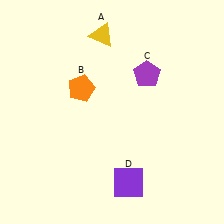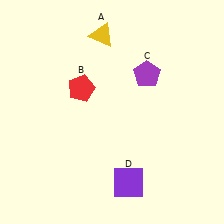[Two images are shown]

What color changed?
The pentagon (B) changed from orange in Image 1 to red in Image 2.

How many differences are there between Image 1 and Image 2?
There is 1 difference between the two images.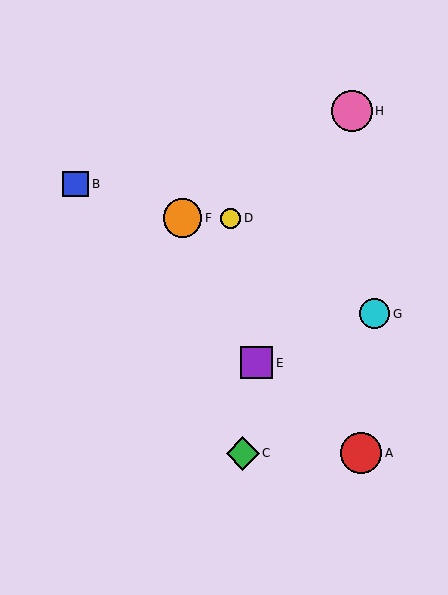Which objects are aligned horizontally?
Objects D, F are aligned horizontally.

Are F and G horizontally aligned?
No, F is at y≈218 and G is at y≈314.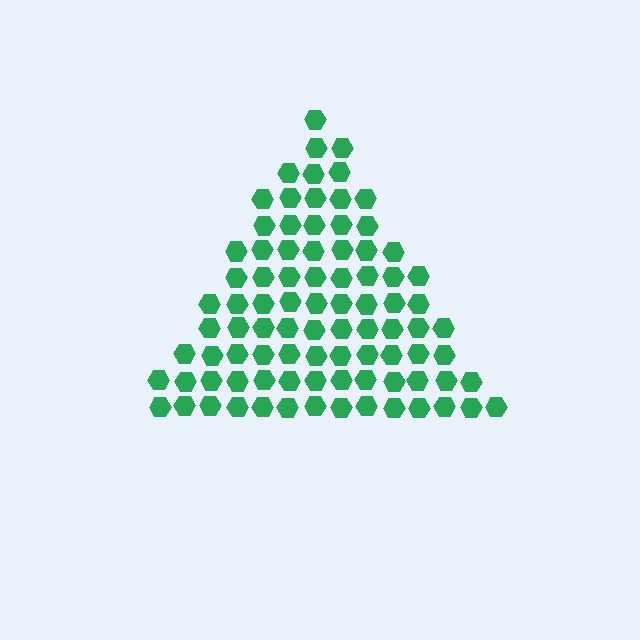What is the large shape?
The large shape is a triangle.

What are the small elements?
The small elements are hexagons.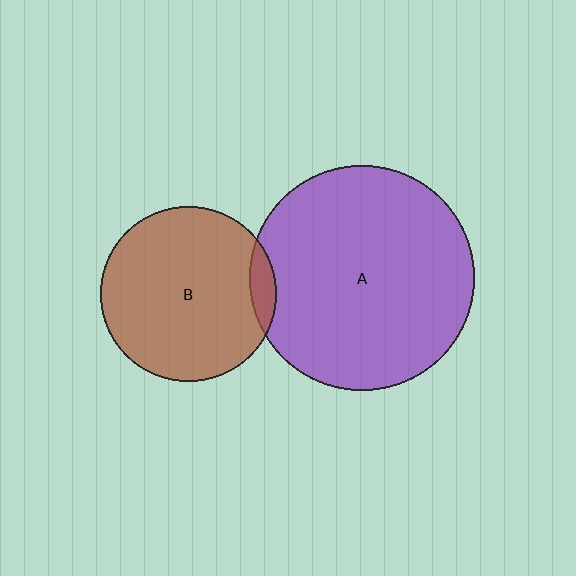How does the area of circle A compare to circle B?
Approximately 1.7 times.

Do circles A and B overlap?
Yes.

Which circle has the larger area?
Circle A (purple).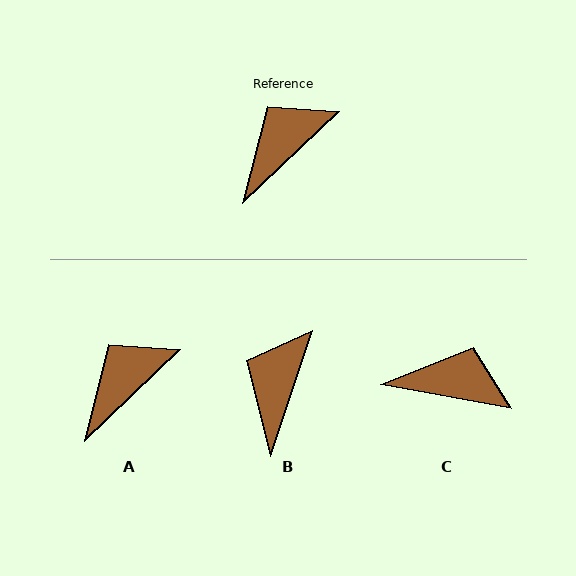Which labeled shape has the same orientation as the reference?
A.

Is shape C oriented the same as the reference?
No, it is off by about 54 degrees.